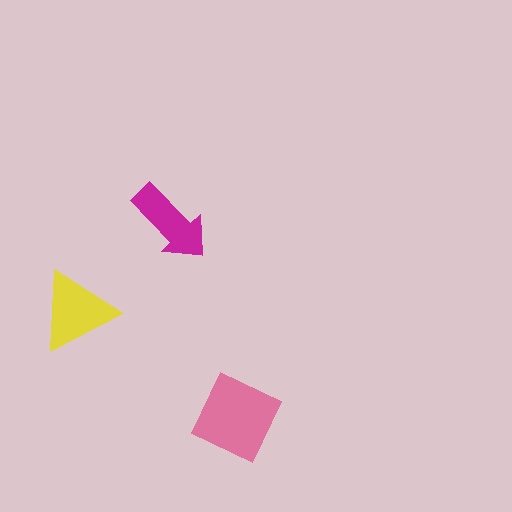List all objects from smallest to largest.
The magenta arrow, the yellow triangle, the pink square.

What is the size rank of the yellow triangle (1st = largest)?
2nd.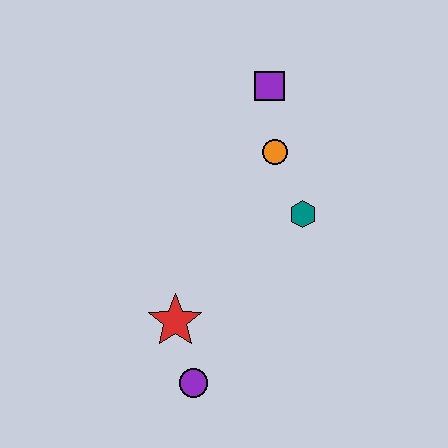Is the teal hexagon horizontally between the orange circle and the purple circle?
No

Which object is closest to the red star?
The purple circle is closest to the red star.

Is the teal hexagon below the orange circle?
Yes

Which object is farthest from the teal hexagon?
The purple circle is farthest from the teal hexagon.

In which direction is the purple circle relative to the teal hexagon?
The purple circle is below the teal hexagon.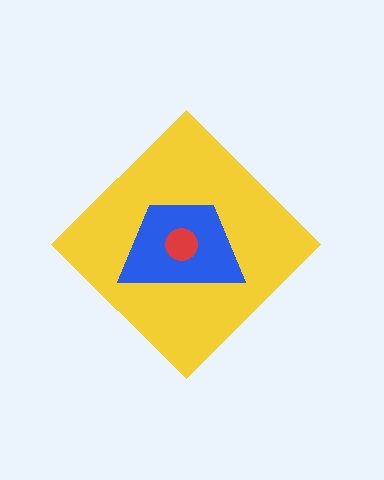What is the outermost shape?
The yellow diamond.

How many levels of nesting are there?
3.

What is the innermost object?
The red circle.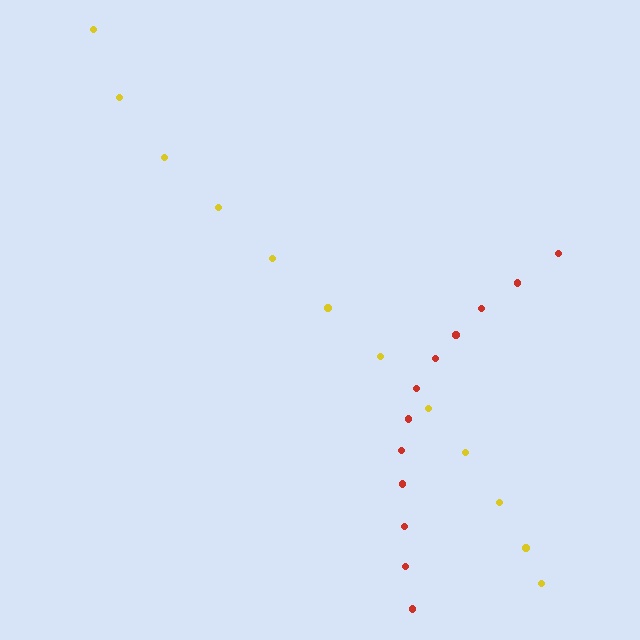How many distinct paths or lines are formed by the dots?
There are 2 distinct paths.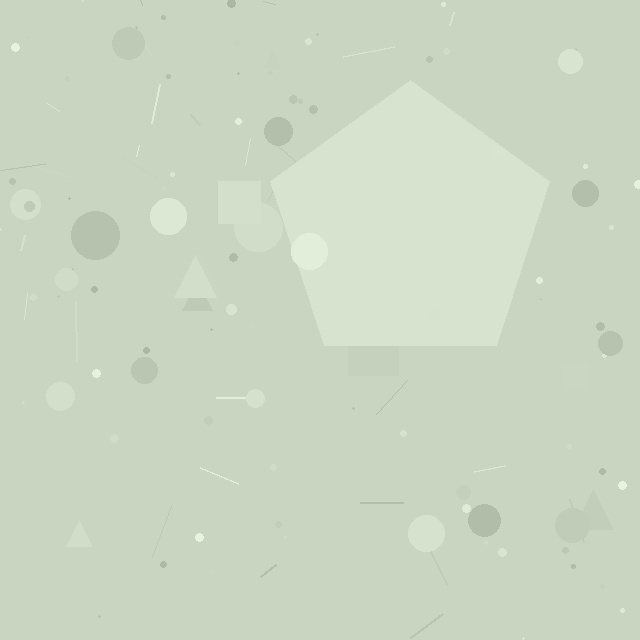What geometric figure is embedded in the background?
A pentagon is embedded in the background.